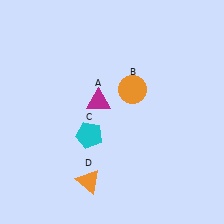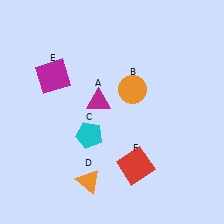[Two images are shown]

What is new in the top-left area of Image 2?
A magenta square (E) was added in the top-left area of Image 2.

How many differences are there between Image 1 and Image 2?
There are 2 differences between the two images.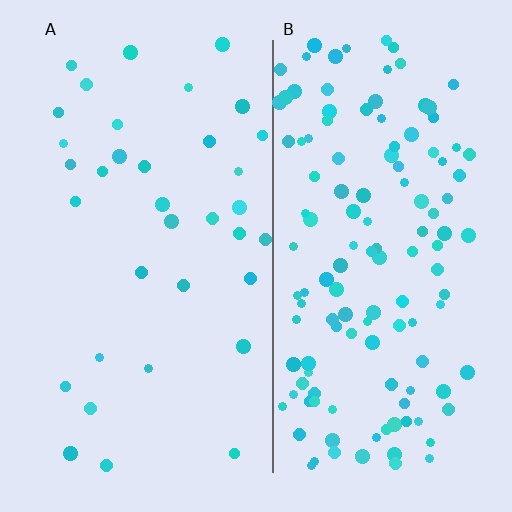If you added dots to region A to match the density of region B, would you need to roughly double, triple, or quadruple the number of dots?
Approximately quadruple.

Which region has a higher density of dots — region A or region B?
B (the right).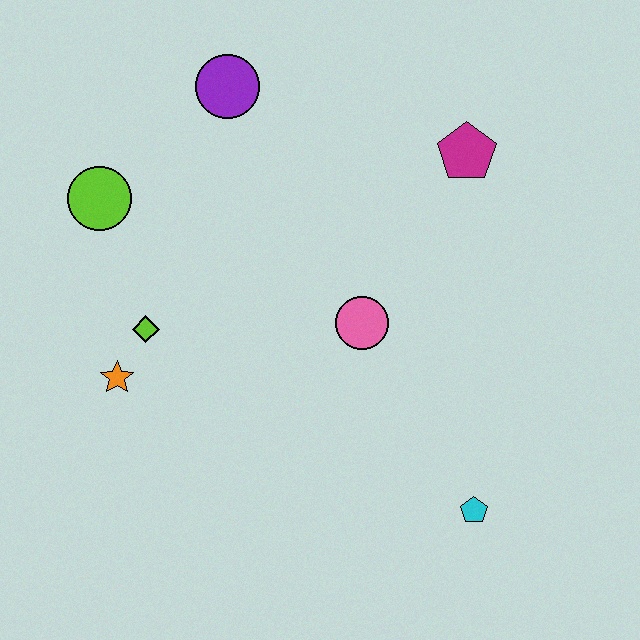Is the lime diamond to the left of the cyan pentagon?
Yes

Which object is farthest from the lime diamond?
The cyan pentagon is farthest from the lime diamond.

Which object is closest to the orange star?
The lime diamond is closest to the orange star.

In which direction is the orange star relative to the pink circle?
The orange star is to the left of the pink circle.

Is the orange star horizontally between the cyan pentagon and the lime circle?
Yes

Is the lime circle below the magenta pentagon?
Yes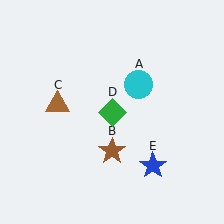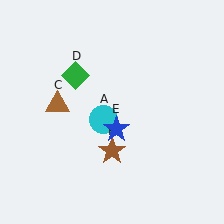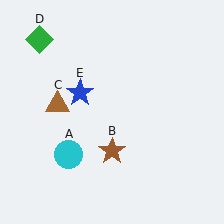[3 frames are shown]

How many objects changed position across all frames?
3 objects changed position: cyan circle (object A), green diamond (object D), blue star (object E).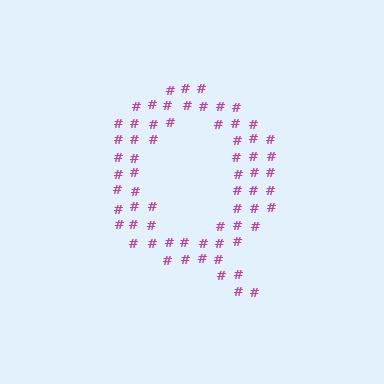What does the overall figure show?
The overall figure shows the letter Q.